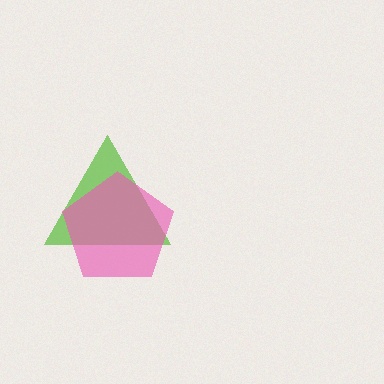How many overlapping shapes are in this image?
There are 2 overlapping shapes in the image.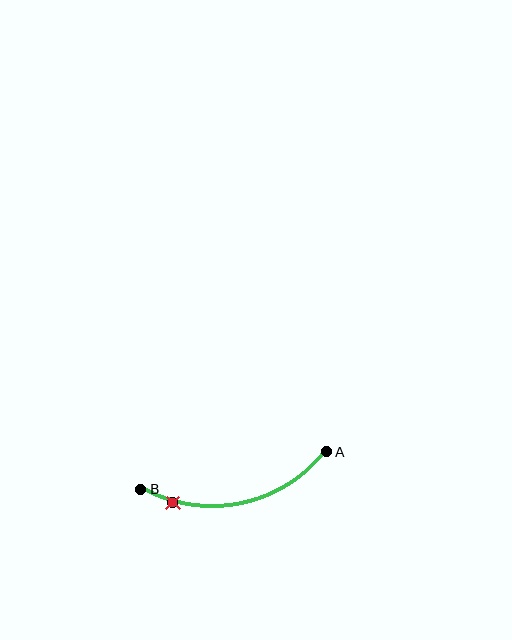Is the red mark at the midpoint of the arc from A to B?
No. The red mark lies on the arc but is closer to endpoint B. The arc midpoint would be at the point on the curve equidistant along the arc from both A and B.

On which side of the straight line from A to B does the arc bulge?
The arc bulges below the straight line connecting A and B.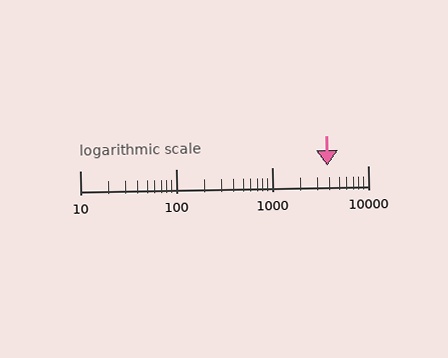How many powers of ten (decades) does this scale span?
The scale spans 3 decades, from 10 to 10000.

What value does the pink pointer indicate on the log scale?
The pointer indicates approximately 3800.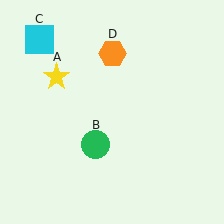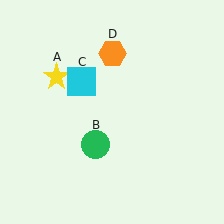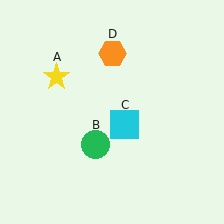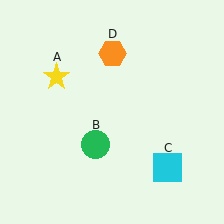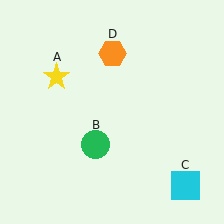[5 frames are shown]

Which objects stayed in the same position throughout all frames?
Yellow star (object A) and green circle (object B) and orange hexagon (object D) remained stationary.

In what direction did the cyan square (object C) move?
The cyan square (object C) moved down and to the right.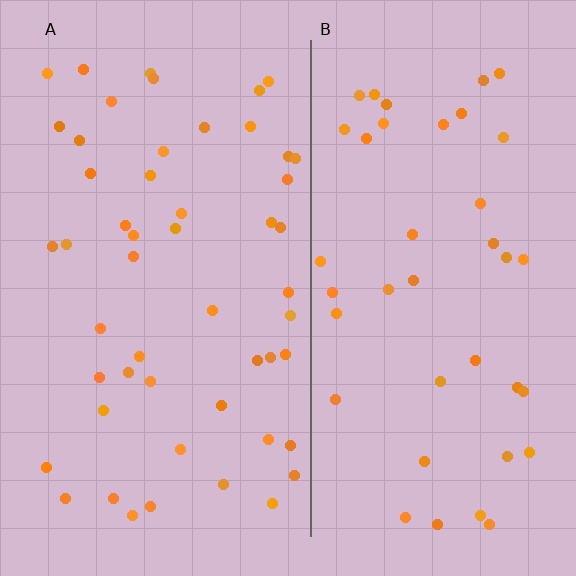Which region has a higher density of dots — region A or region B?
A (the left).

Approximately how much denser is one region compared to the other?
Approximately 1.3× — region A over region B.